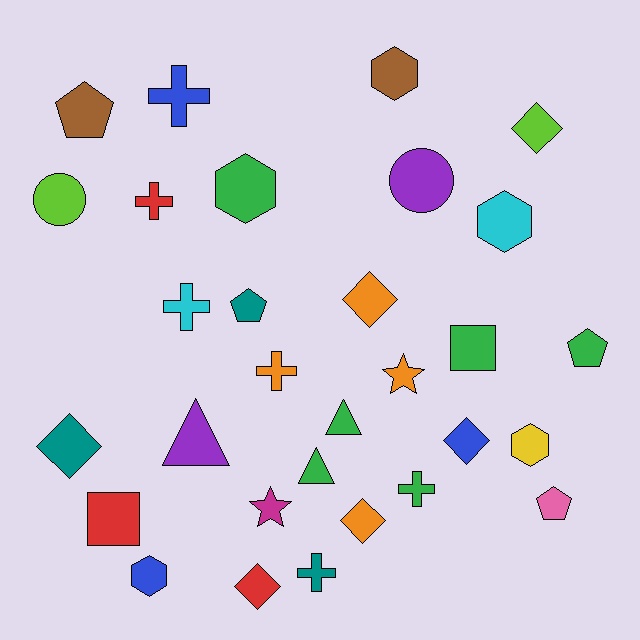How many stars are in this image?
There are 2 stars.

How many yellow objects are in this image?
There is 1 yellow object.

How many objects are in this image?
There are 30 objects.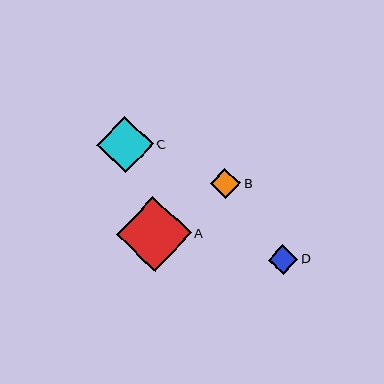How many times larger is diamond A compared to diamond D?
Diamond A is approximately 2.5 times the size of diamond D.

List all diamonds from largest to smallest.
From largest to smallest: A, C, B, D.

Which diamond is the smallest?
Diamond D is the smallest with a size of approximately 30 pixels.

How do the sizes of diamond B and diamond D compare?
Diamond B and diamond D are approximately the same size.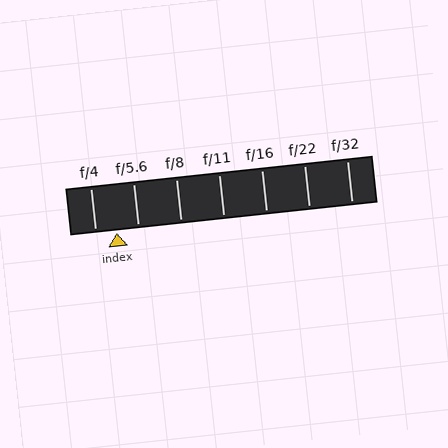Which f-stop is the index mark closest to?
The index mark is closest to f/5.6.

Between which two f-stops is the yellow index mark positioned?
The index mark is between f/4 and f/5.6.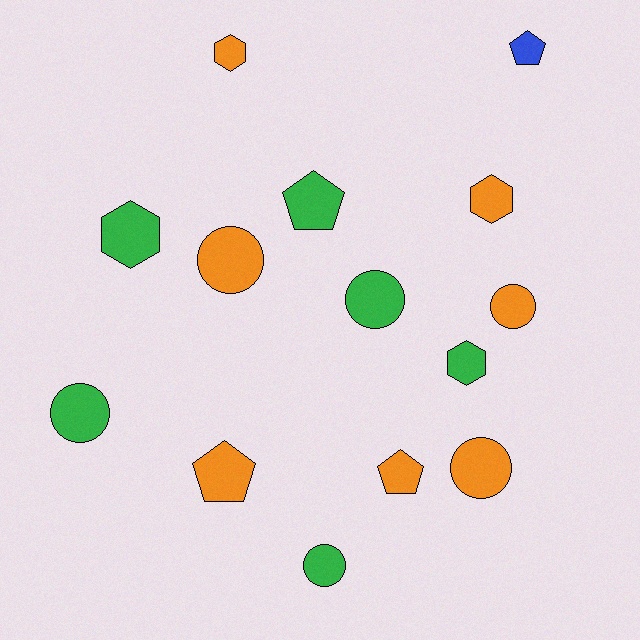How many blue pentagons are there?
There is 1 blue pentagon.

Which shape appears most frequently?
Circle, with 6 objects.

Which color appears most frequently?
Orange, with 7 objects.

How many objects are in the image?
There are 14 objects.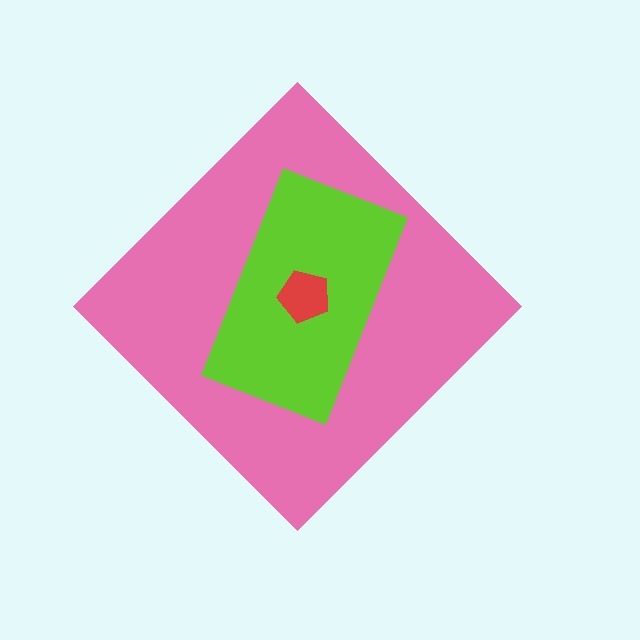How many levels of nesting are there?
3.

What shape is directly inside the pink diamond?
The lime rectangle.